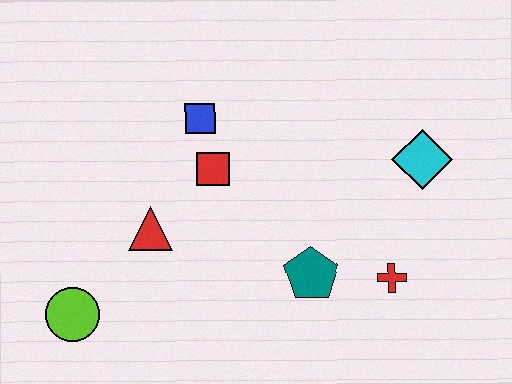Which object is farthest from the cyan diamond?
The lime circle is farthest from the cyan diamond.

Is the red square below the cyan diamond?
Yes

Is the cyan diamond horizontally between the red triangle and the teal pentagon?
No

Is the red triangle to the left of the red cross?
Yes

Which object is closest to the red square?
The blue square is closest to the red square.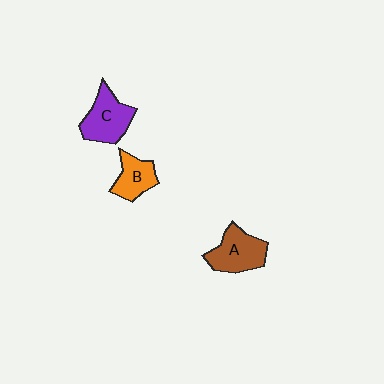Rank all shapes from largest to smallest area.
From largest to smallest: C (purple), A (brown), B (orange).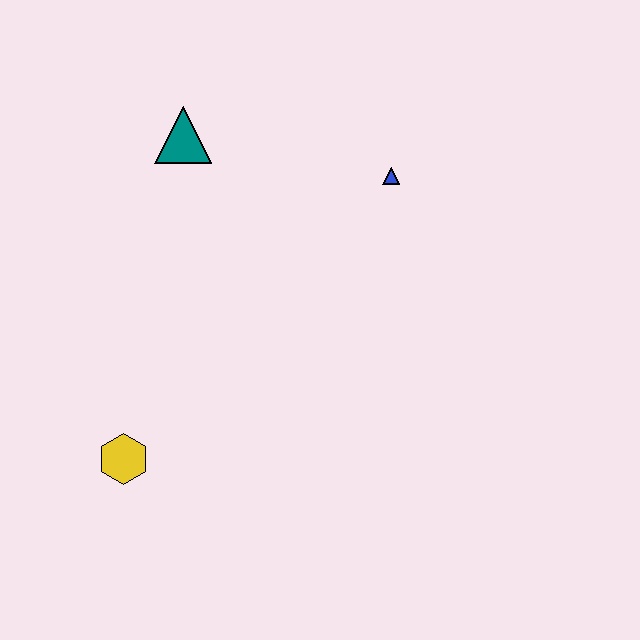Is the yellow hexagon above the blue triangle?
No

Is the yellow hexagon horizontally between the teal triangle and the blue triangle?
No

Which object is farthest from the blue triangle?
The yellow hexagon is farthest from the blue triangle.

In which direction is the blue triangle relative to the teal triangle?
The blue triangle is to the right of the teal triangle.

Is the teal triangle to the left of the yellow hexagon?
No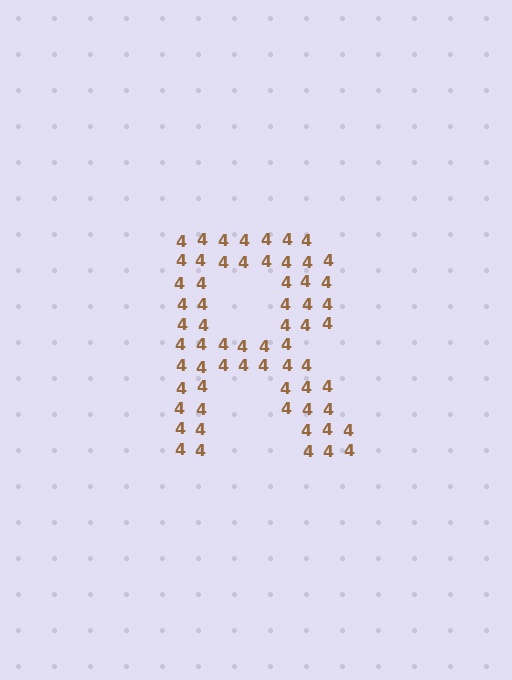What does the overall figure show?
The overall figure shows the letter R.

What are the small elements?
The small elements are digit 4's.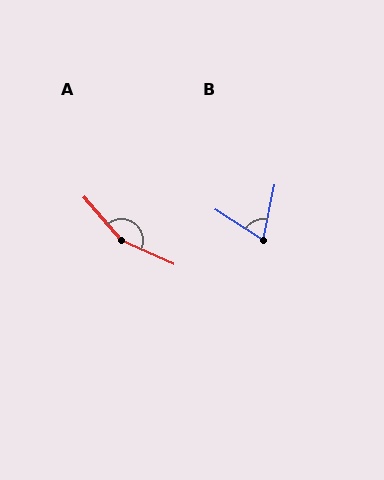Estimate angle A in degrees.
Approximately 155 degrees.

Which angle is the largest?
A, at approximately 155 degrees.